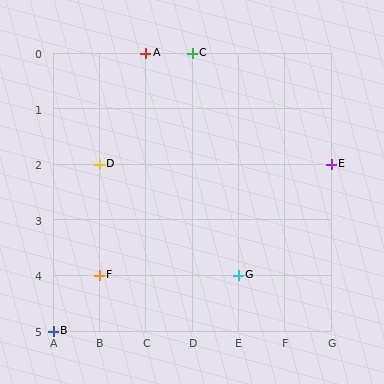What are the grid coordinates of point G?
Point G is at grid coordinates (E, 4).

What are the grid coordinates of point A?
Point A is at grid coordinates (C, 0).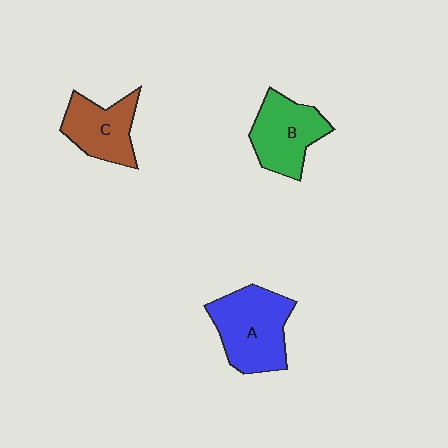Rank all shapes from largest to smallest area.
From largest to smallest: A (blue), B (green), C (brown).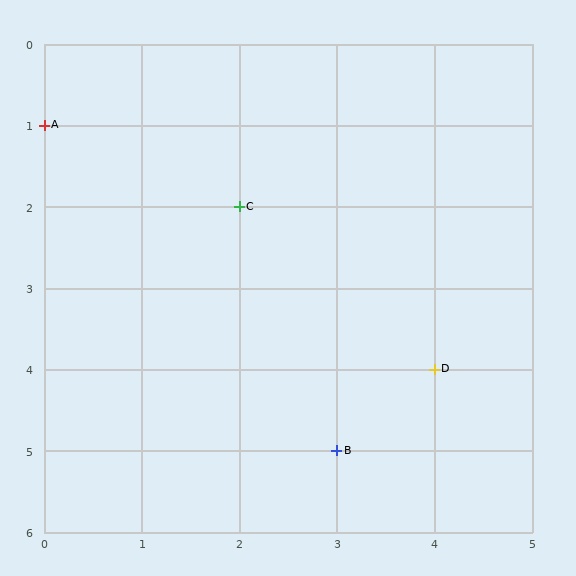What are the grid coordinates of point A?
Point A is at grid coordinates (0, 1).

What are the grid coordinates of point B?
Point B is at grid coordinates (3, 5).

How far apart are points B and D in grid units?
Points B and D are 1 column and 1 row apart (about 1.4 grid units diagonally).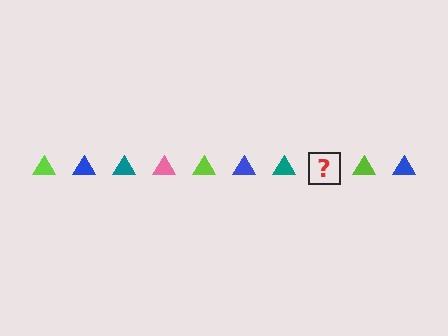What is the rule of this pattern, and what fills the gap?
The rule is that the pattern cycles through lime, blue, teal, pink triangles. The gap should be filled with a pink triangle.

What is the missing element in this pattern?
The missing element is a pink triangle.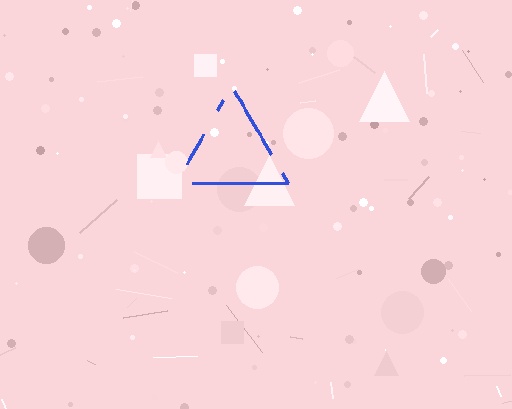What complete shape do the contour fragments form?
The contour fragments form a triangle.